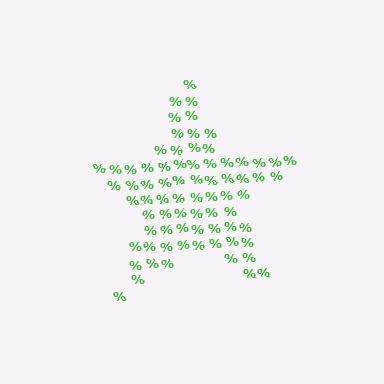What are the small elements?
The small elements are percent signs.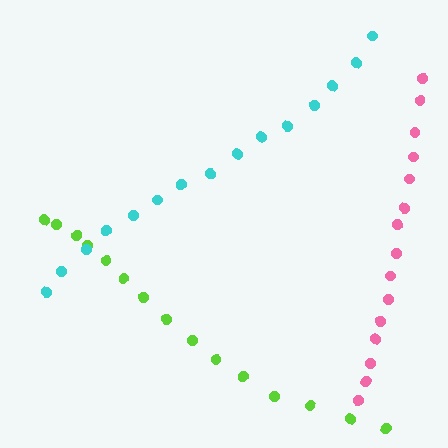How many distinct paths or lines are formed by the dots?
There are 3 distinct paths.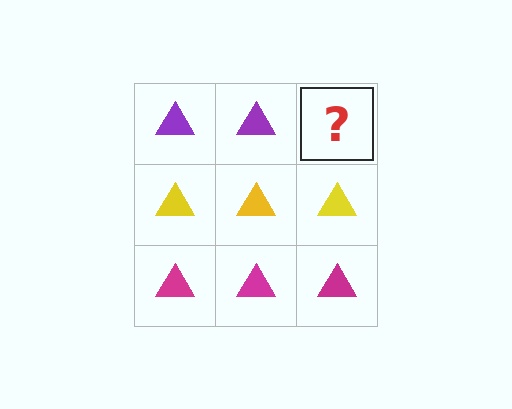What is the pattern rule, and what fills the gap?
The rule is that each row has a consistent color. The gap should be filled with a purple triangle.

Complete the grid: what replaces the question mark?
The question mark should be replaced with a purple triangle.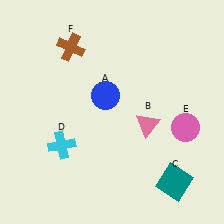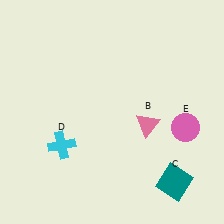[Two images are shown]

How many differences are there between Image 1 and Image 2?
There are 2 differences between the two images.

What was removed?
The brown cross (F), the blue circle (A) were removed in Image 2.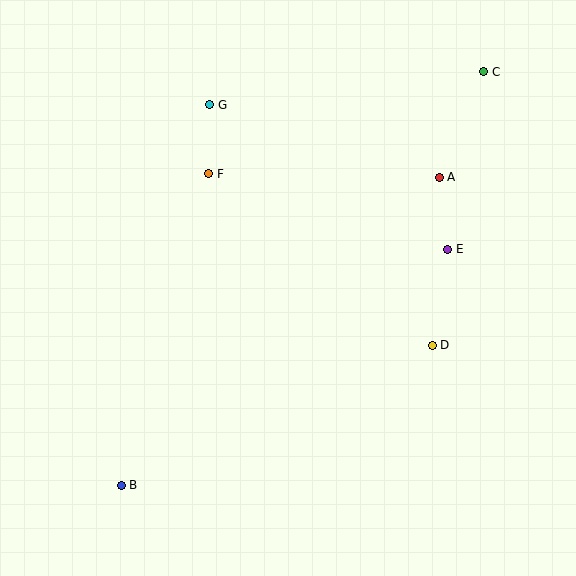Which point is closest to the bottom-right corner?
Point D is closest to the bottom-right corner.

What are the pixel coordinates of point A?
Point A is at (439, 177).